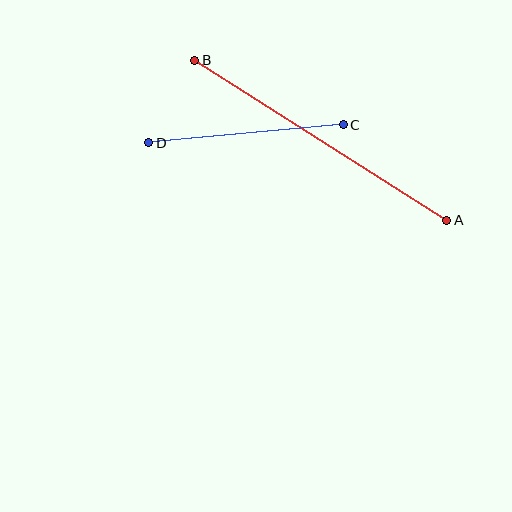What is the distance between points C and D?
The distance is approximately 196 pixels.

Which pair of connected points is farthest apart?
Points A and B are farthest apart.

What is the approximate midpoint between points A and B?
The midpoint is at approximately (321, 140) pixels.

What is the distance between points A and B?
The distance is approximately 298 pixels.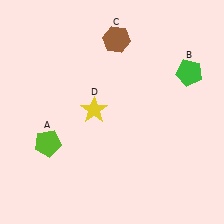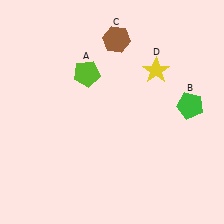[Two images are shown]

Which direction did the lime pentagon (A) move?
The lime pentagon (A) moved up.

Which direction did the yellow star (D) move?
The yellow star (D) moved right.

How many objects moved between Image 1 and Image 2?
3 objects moved between the two images.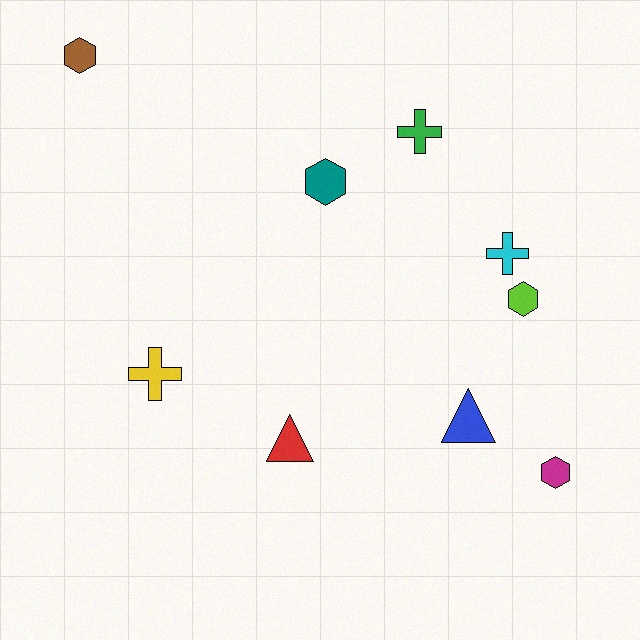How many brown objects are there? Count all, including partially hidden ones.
There is 1 brown object.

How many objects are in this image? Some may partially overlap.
There are 9 objects.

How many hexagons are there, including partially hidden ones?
There are 4 hexagons.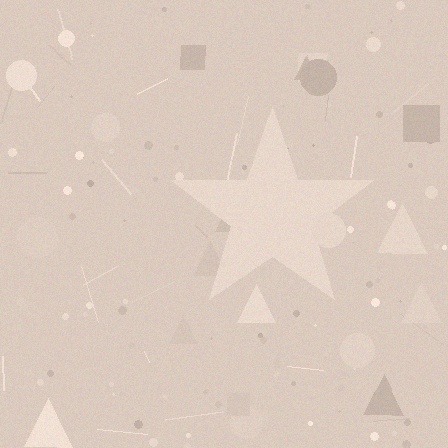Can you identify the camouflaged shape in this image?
The camouflaged shape is a star.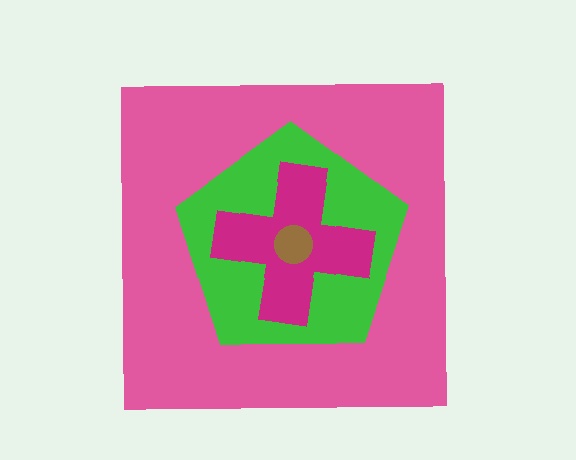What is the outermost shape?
The pink square.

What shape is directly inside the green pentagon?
The magenta cross.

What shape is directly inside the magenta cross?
The brown circle.